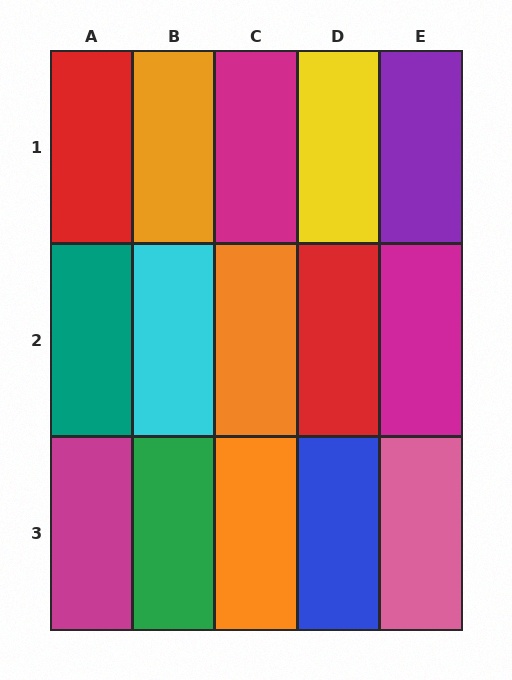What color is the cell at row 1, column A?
Red.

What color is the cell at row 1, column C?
Magenta.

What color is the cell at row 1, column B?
Orange.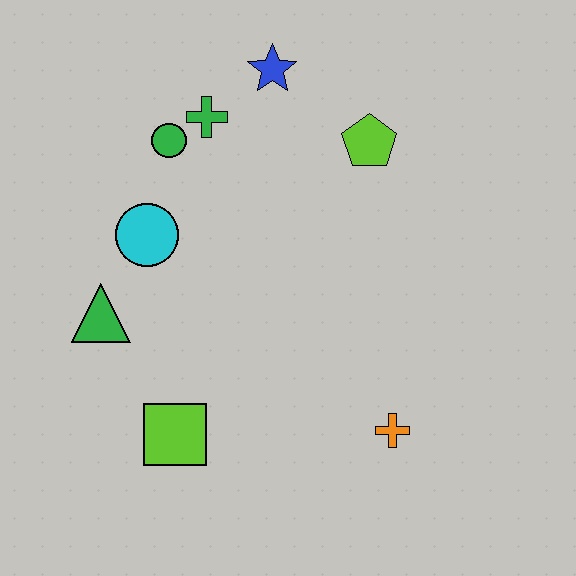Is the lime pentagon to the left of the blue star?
No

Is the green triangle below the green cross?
Yes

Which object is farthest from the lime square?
The blue star is farthest from the lime square.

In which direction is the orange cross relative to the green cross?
The orange cross is below the green cross.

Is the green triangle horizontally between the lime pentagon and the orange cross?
No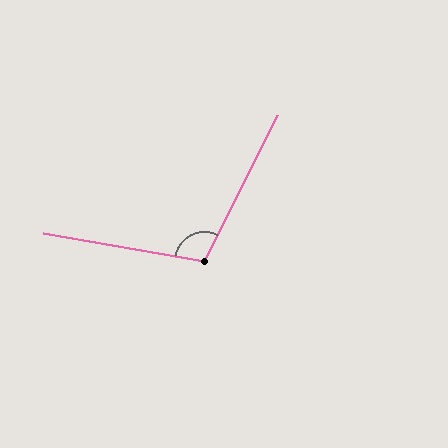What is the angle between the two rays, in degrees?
Approximately 106 degrees.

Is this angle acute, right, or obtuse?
It is obtuse.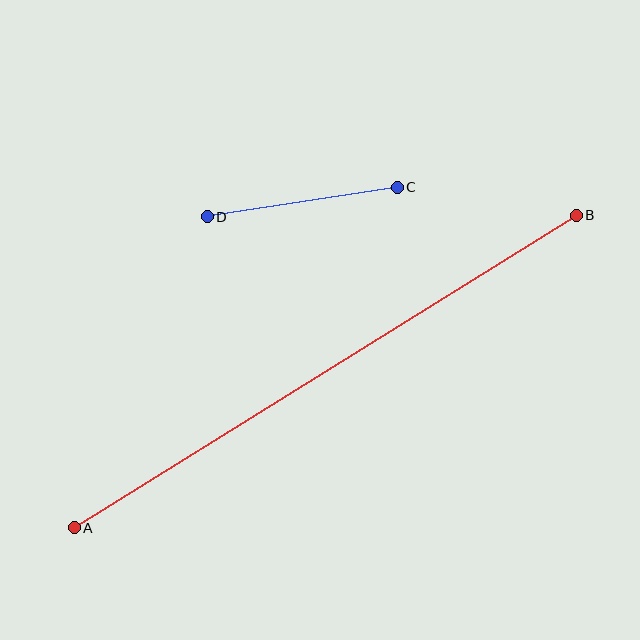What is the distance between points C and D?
The distance is approximately 192 pixels.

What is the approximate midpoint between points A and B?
The midpoint is at approximately (325, 371) pixels.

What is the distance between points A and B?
The distance is approximately 591 pixels.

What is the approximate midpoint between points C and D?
The midpoint is at approximately (302, 202) pixels.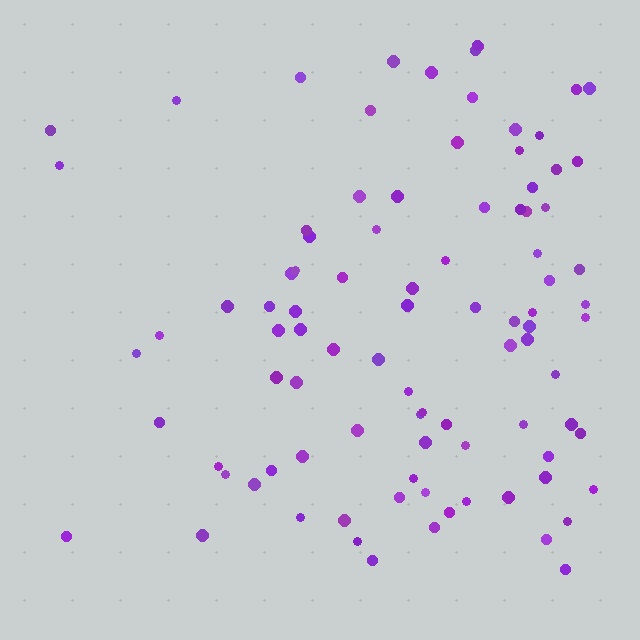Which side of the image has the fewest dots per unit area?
The left.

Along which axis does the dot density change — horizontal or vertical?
Horizontal.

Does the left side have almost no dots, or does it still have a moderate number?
Still a moderate number, just noticeably fewer than the right.